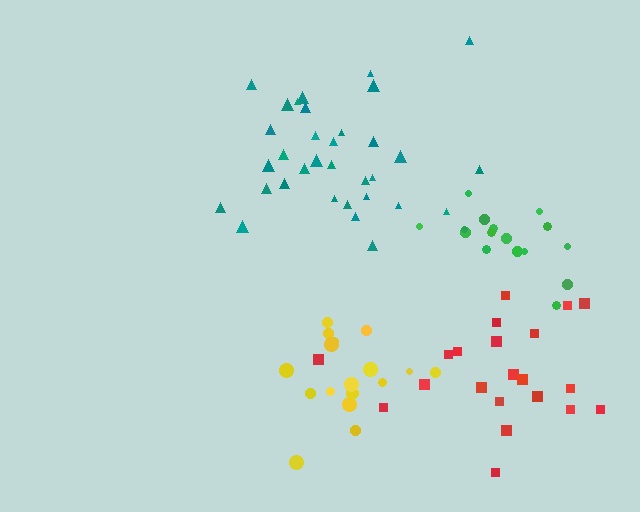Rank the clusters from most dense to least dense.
green, yellow, teal, red.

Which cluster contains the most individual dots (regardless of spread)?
Teal (33).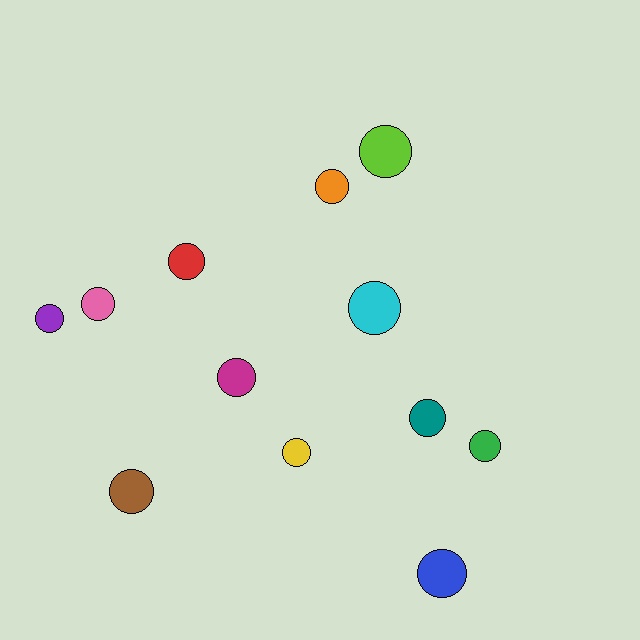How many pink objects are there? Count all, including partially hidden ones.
There is 1 pink object.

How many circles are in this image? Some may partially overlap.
There are 12 circles.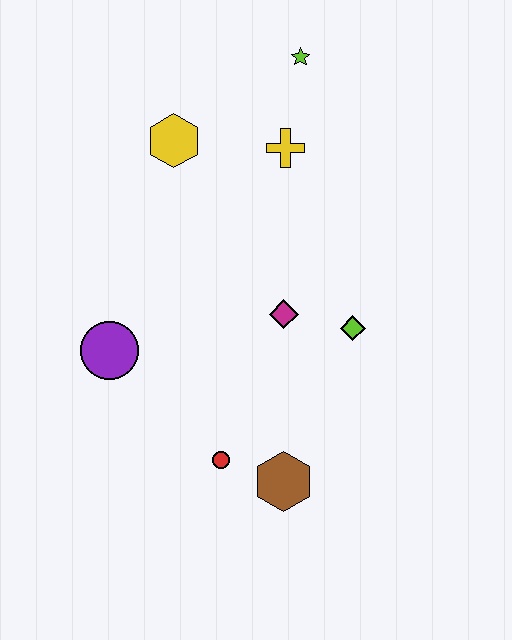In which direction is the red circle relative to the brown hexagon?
The red circle is to the left of the brown hexagon.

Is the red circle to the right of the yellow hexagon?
Yes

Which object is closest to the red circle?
The brown hexagon is closest to the red circle.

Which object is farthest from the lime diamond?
The lime star is farthest from the lime diamond.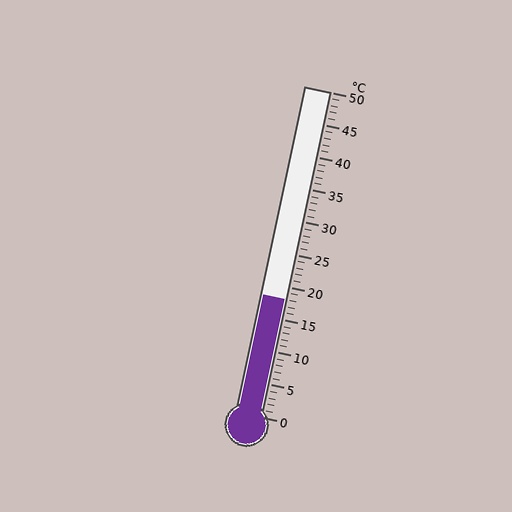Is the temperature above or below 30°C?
The temperature is below 30°C.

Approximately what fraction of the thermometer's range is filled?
The thermometer is filled to approximately 35% of its range.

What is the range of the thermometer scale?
The thermometer scale ranges from 0°C to 50°C.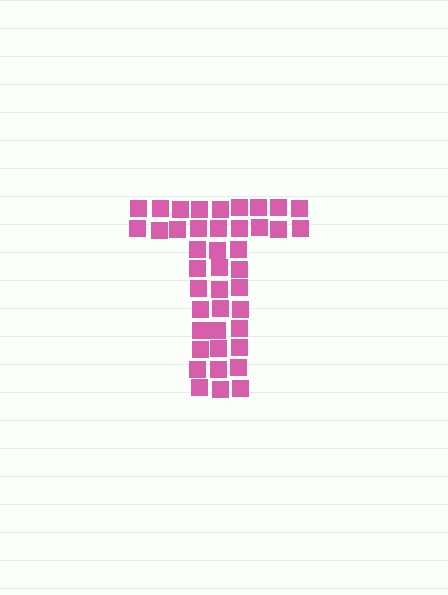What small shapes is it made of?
It is made of small squares.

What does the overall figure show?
The overall figure shows the letter T.